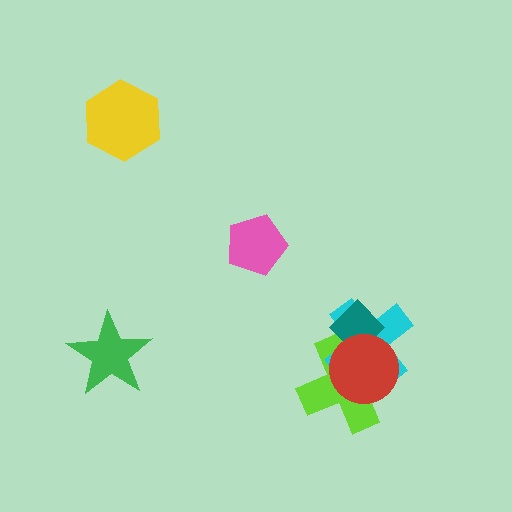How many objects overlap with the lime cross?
3 objects overlap with the lime cross.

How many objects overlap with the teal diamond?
3 objects overlap with the teal diamond.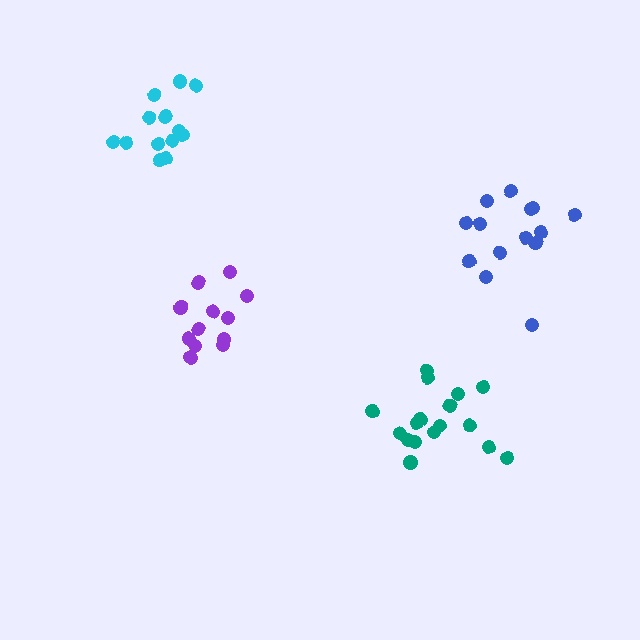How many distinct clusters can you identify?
There are 4 distinct clusters.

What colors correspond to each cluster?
The clusters are colored: teal, purple, cyan, blue.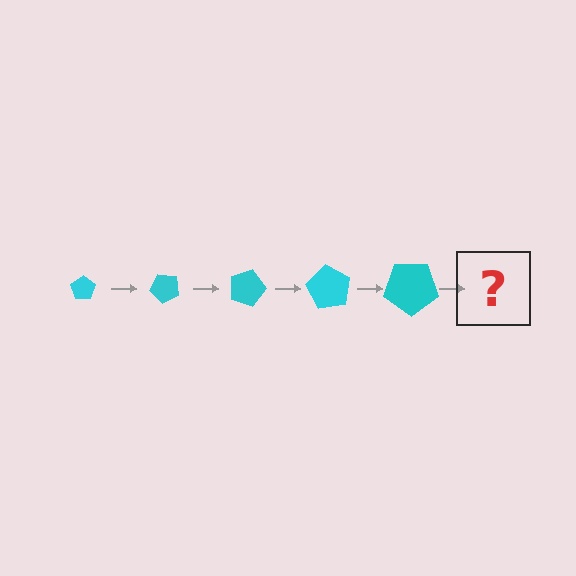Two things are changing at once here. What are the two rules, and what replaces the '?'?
The two rules are that the pentagon grows larger each step and it rotates 45 degrees each step. The '?' should be a pentagon, larger than the previous one and rotated 225 degrees from the start.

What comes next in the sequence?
The next element should be a pentagon, larger than the previous one and rotated 225 degrees from the start.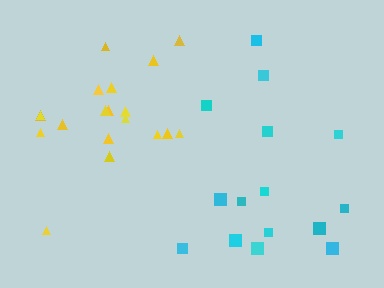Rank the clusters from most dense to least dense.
yellow, cyan.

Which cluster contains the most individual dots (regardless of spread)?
Yellow (19).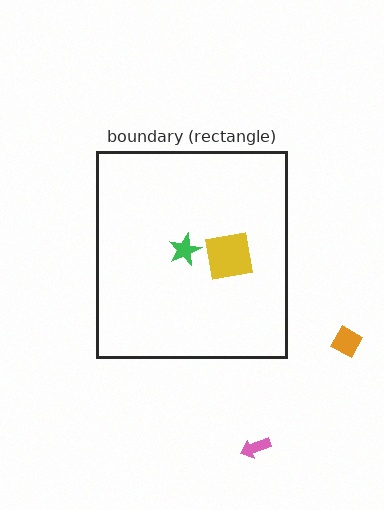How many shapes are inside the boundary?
2 inside, 2 outside.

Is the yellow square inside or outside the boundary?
Inside.